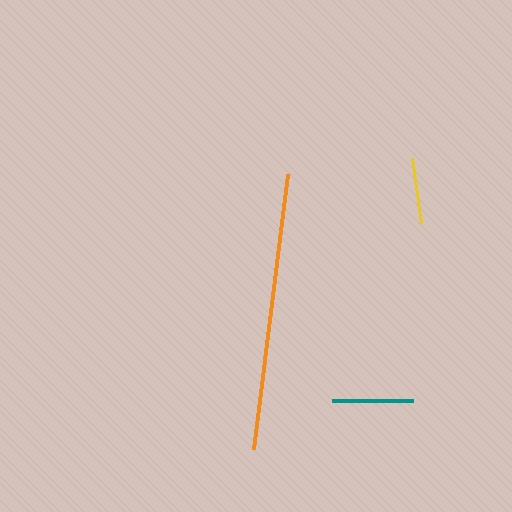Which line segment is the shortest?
The yellow line is the shortest at approximately 66 pixels.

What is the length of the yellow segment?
The yellow segment is approximately 66 pixels long.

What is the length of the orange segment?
The orange segment is approximately 277 pixels long.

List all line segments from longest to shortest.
From longest to shortest: orange, teal, yellow.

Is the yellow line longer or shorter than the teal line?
The teal line is longer than the yellow line.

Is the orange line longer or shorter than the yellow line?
The orange line is longer than the yellow line.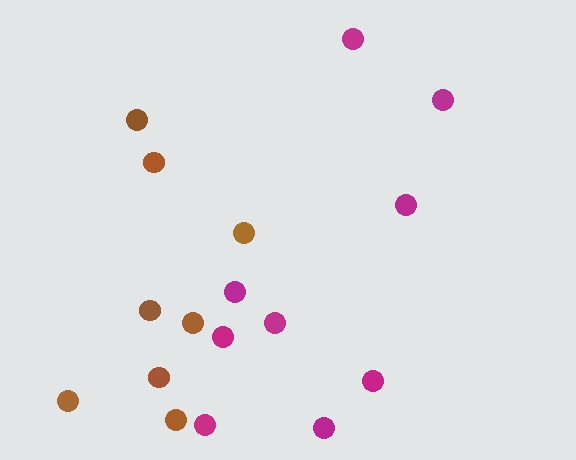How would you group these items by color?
There are 2 groups: one group of brown circles (8) and one group of magenta circles (9).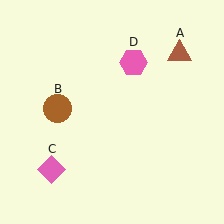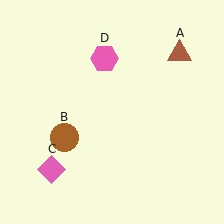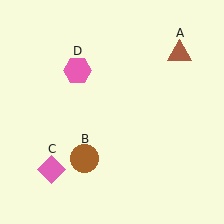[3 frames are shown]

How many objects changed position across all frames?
2 objects changed position: brown circle (object B), pink hexagon (object D).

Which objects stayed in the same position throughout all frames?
Brown triangle (object A) and pink diamond (object C) remained stationary.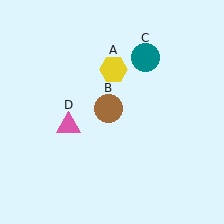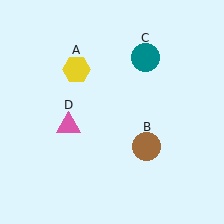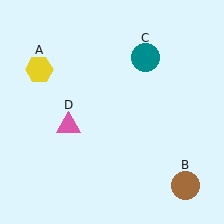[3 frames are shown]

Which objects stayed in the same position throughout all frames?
Teal circle (object C) and pink triangle (object D) remained stationary.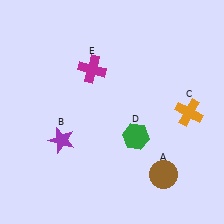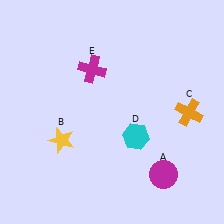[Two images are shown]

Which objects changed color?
A changed from brown to magenta. B changed from purple to yellow. D changed from green to cyan.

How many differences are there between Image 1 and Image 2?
There are 3 differences between the two images.